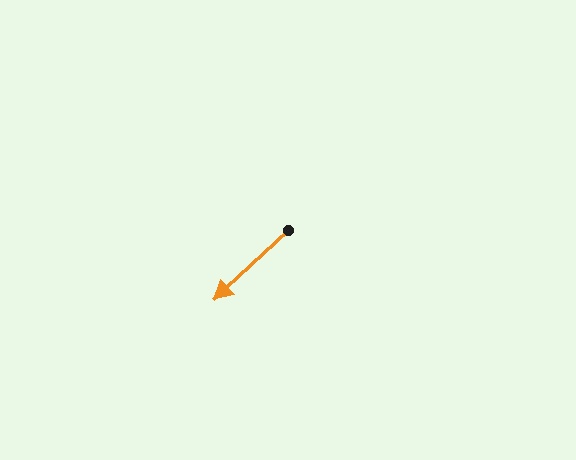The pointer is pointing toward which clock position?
Roughly 8 o'clock.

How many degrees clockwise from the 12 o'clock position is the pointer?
Approximately 227 degrees.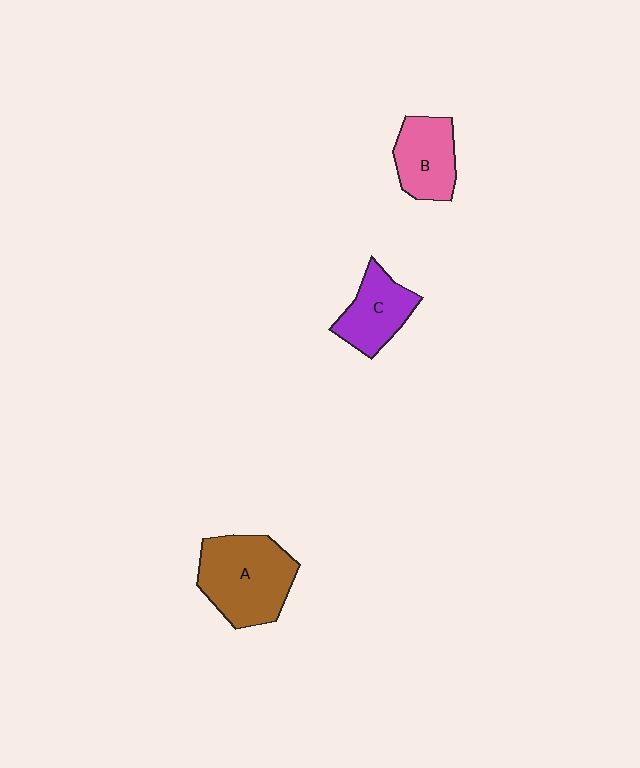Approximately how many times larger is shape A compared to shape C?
Approximately 1.6 times.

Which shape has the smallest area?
Shape C (purple).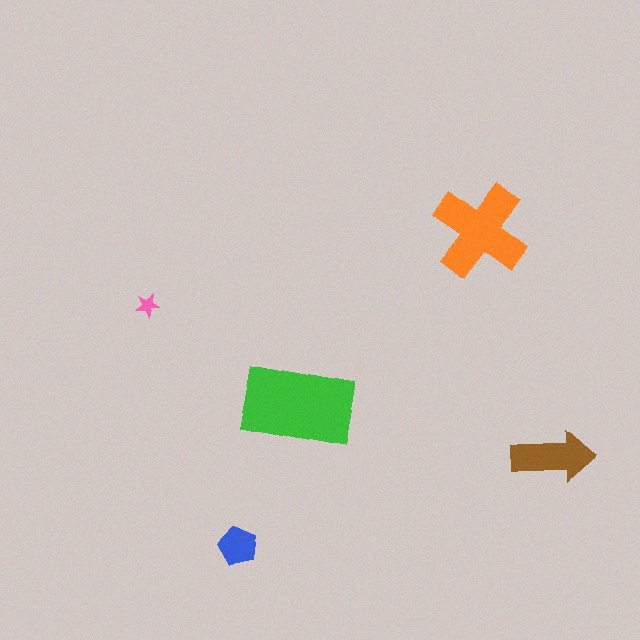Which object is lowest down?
The blue pentagon is bottommost.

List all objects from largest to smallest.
The green rectangle, the orange cross, the brown arrow, the blue pentagon, the pink star.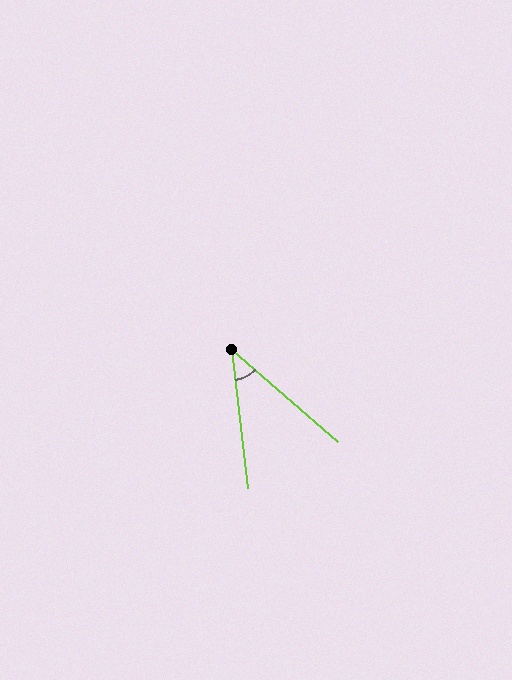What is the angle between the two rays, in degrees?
Approximately 43 degrees.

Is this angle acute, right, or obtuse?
It is acute.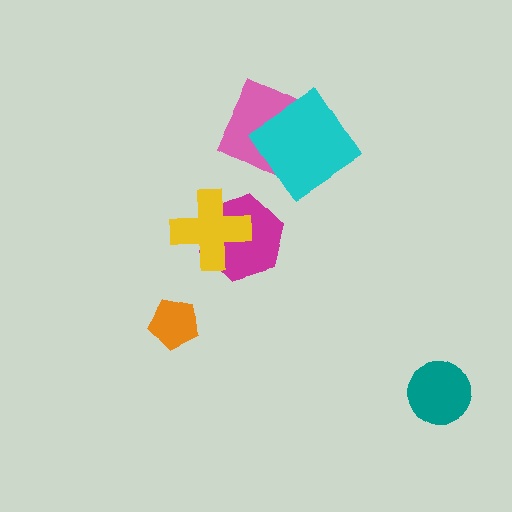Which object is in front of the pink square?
The cyan diamond is in front of the pink square.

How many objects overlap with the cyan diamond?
1 object overlaps with the cyan diamond.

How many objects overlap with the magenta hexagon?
1 object overlaps with the magenta hexagon.